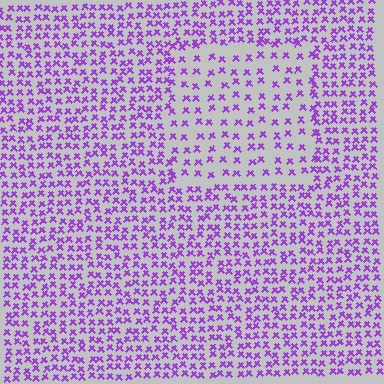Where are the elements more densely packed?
The elements are more densely packed outside the rectangle boundary.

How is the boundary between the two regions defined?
The boundary is defined by a change in element density (approximately 1.9x ratio). All elements are the same color, size, and shape.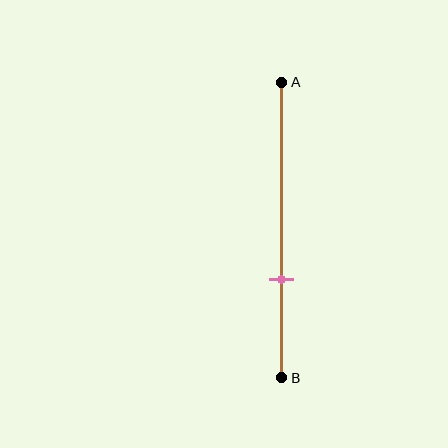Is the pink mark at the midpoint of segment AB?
No, the mark is at about 65% from A, not at the 50% midpoint.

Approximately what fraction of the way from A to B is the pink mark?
The pink mark is approximately 65% of the way from A to B.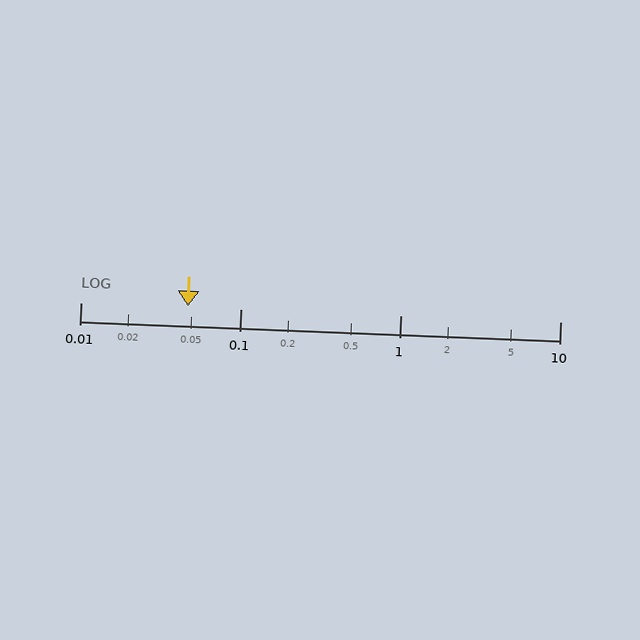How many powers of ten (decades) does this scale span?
The scale spans 3 decades, from 0.01 to 10.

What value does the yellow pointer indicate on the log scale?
The pointer indicates approximately 0.047.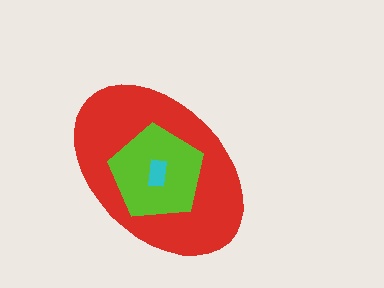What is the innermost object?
The cyan rectangle.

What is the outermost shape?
The red ellipse.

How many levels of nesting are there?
3.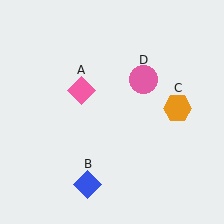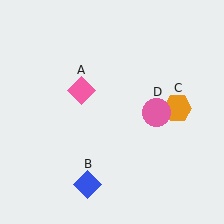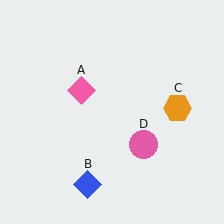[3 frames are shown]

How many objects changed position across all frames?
1 object changed position: pink circle (object D).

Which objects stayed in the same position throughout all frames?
Pink diamond (object A) and blue diamond (object B) and orange hexagon (object C) remained stationary.